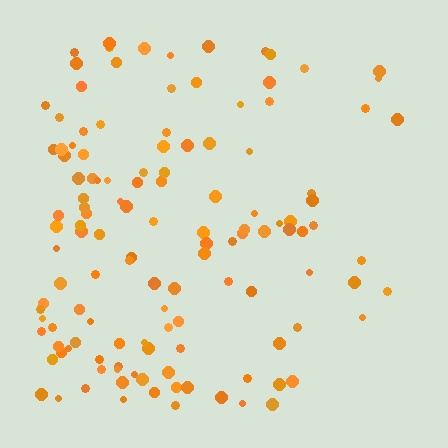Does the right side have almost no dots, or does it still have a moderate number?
Still a moderate number, just noticeably fewer than the left.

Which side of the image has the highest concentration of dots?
The left.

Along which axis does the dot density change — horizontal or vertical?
Horizontal.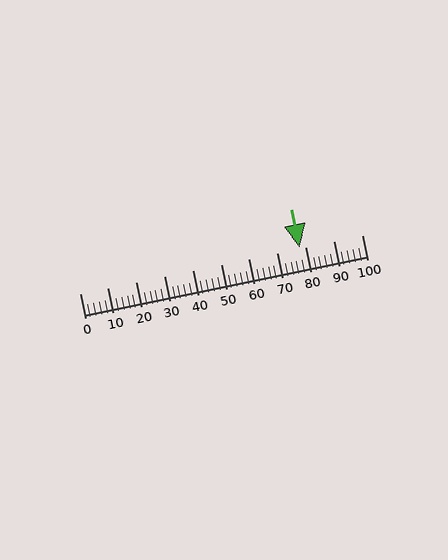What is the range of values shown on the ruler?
The ruler shows values from 0 to 100.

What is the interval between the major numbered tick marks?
The major tick marks are spaced 10 units apart.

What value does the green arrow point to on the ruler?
The green arrow points to approximately 78.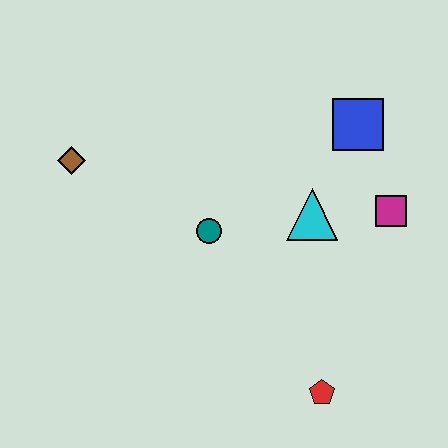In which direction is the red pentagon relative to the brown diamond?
The red pentagon is to the right of the brown diamond.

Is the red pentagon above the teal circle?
No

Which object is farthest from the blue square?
The brown diamond is farthest from the blue square.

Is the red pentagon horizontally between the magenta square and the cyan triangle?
Yes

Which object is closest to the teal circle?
The cyan triangle is closest to the teal circle.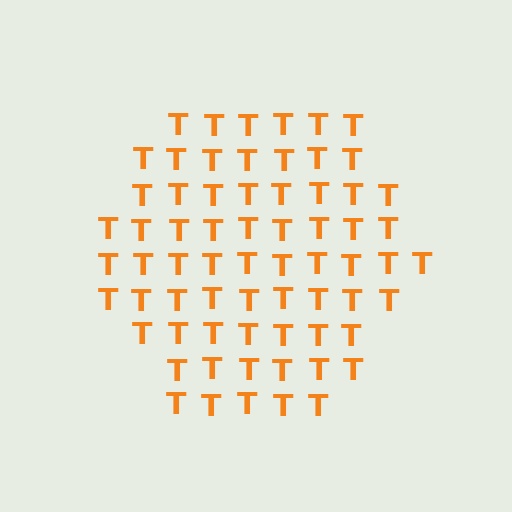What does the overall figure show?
The overall figure shows a hexagon.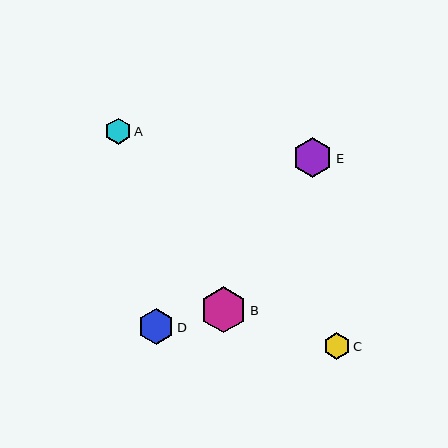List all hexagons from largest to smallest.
From largest to smallest: B, E, D, C, A.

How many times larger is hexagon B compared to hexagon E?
Hexagon B is approximately 1.2 times the size of hexagon E.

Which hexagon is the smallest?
Hexagon A is the smallest with a size of approximately 26 pixels.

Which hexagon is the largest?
Hexagon B is the largest with a size of approximately 46 pixels.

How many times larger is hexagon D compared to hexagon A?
Hexagon D is approximately 1.4 times the size of hexagon A.